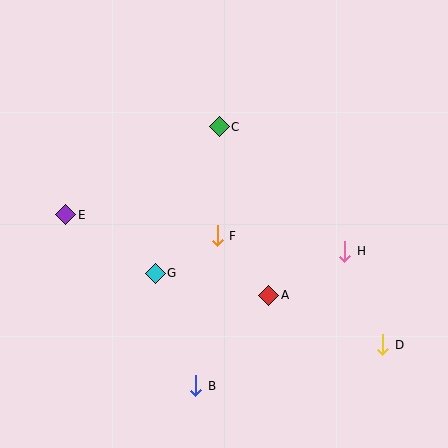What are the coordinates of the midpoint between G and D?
The midpoint between G and D is at (269, 309).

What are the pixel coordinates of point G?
Point G is at (155, 273).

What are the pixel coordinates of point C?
Point C is at (219, 127).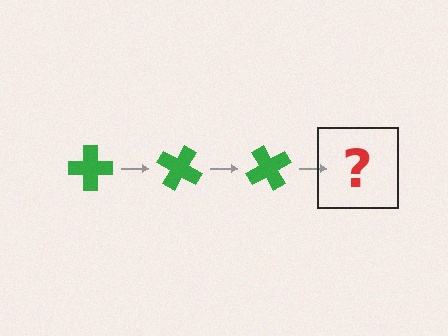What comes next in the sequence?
The next element should be a green cross rotated 90 degrees.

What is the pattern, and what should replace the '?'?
The pattern is that the cross rotates 30 degrees each step. The '?' should be a green cross rotated 90 degrees.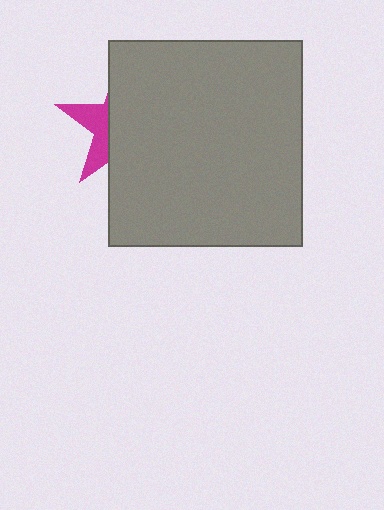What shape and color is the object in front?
The object in front is a gray rectangle.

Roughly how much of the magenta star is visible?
A small part of it is visible (roughly 31%).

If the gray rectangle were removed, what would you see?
You would see the complete magenta star.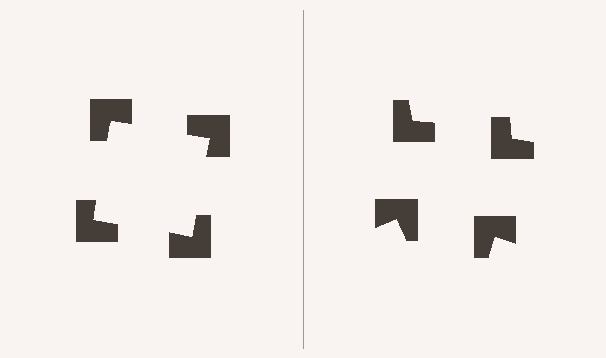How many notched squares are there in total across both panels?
8 — 4 on each side.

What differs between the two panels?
The notched squares are positioned identically on both sides; only the wedge orientations differ. On the left they align to a square; on the right they are misaligned.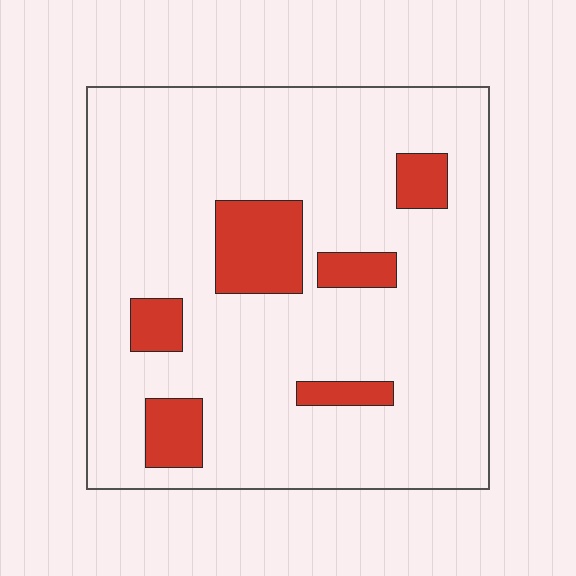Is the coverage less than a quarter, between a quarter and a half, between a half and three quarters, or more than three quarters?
Less than a quarter.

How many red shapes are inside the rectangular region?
6.